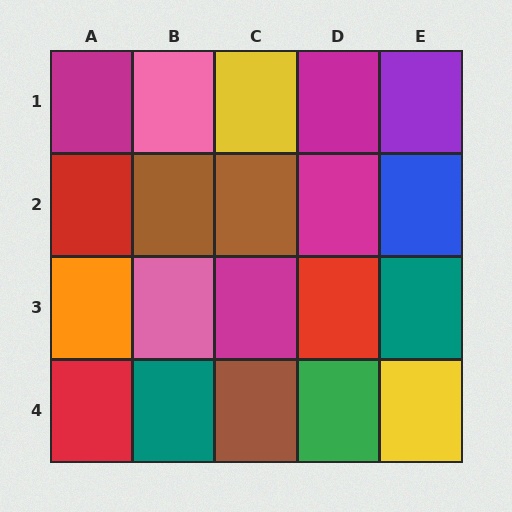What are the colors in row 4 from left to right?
Red, teal, brown, green, yellow.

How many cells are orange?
1 cell is orange.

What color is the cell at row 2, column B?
Brown.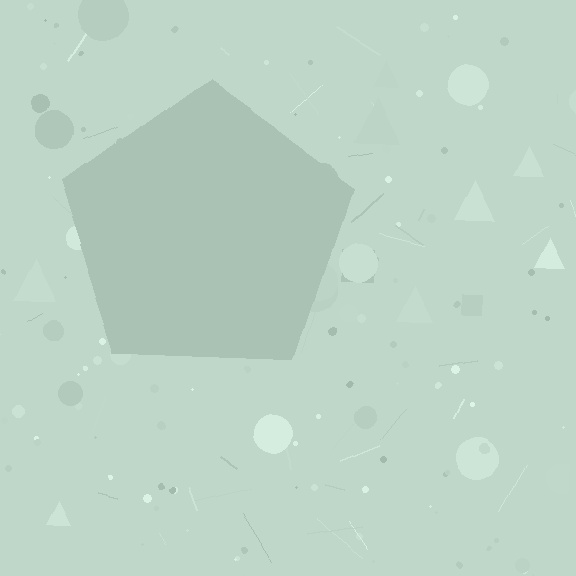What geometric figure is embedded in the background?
A pentagon is embedded in the background.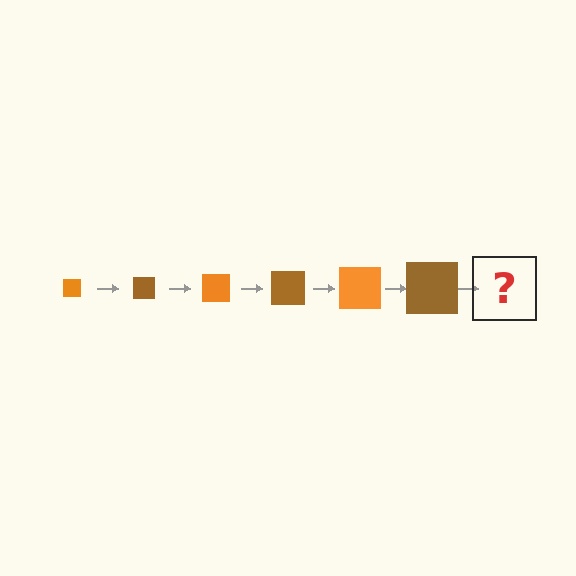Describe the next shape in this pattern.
It should be an orange square, larger than the previous one.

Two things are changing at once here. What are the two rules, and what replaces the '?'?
The two rules are that the square grows larger each step and the color cycles through orange and brown. The '?' should be an orange square, larger than the previous one.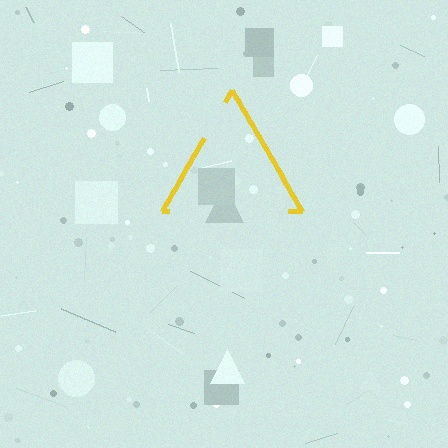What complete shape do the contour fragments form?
The contour fragments form a triangle.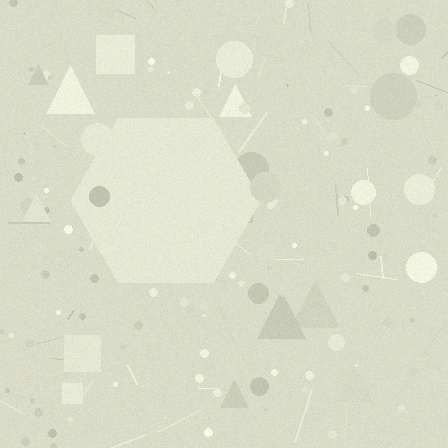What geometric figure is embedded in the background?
A hexagon is embedded in the background.